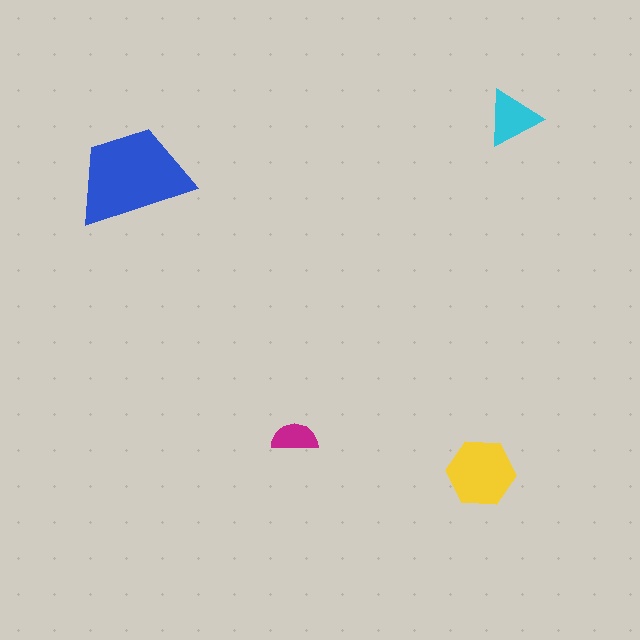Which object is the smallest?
The magenta semicircle.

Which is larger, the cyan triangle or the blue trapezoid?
The blue trapezoid.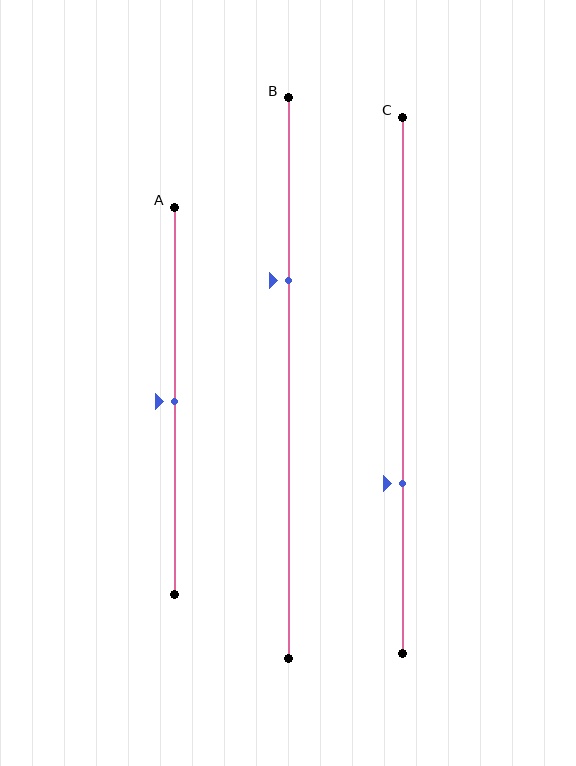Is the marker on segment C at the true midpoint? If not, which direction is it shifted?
No, the marker on segment C is shifted downward by about 18% of the segment length.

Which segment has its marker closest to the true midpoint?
Segment A has its marker closest to the true midpoint.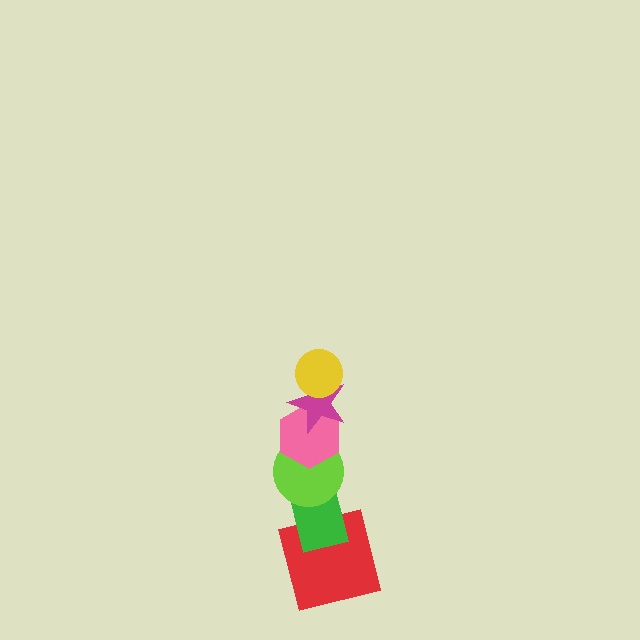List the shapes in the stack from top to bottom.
From top to bottom: the yellow circle, the magenta star, the pink hexagon, the lime circle, the green rectangle, the red square.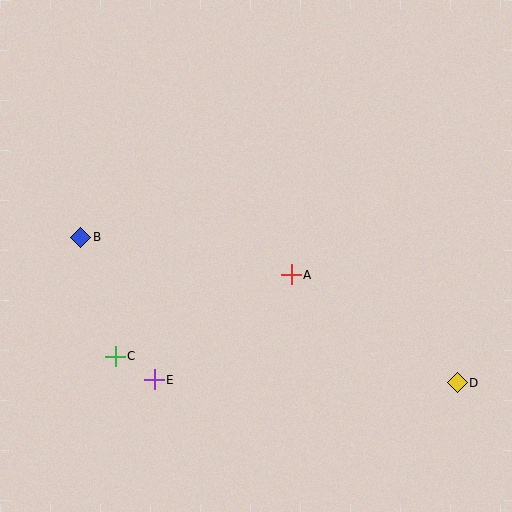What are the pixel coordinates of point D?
Point D is at (457, 383).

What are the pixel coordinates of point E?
Point E is at (154, 380).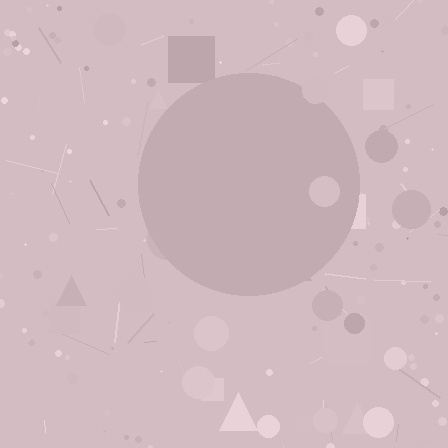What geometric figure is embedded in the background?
A circle is embedded in the background.